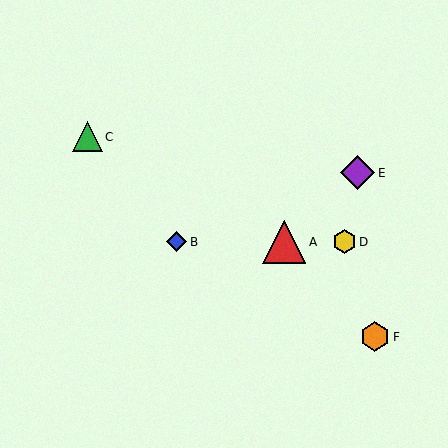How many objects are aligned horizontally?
3 objects (A, B, D) are aligned horizontally.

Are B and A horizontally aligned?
Yes, both are at y≈242.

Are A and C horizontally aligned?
No, A is at y≈242 and C is at y≈137.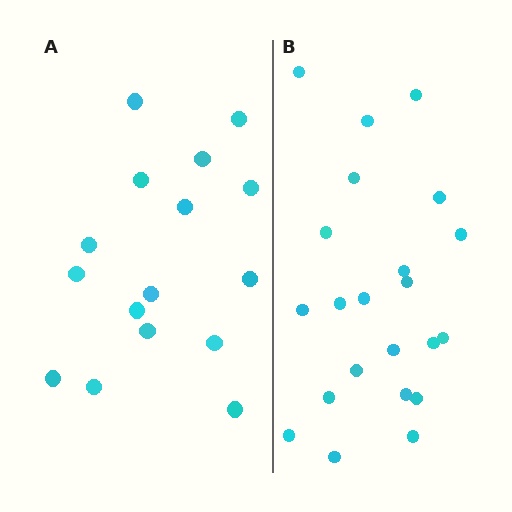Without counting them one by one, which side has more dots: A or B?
Region B (the right region) has more dots.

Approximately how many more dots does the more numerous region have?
Region B has about 6 more dots than region A.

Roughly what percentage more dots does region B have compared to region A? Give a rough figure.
About 40% more.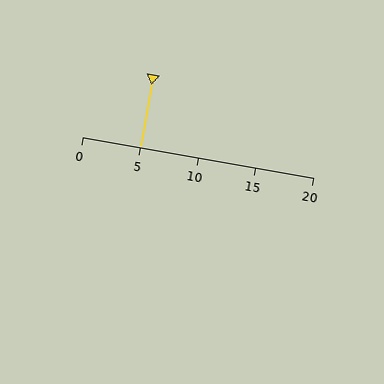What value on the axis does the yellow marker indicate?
The marker indicates approximately 5.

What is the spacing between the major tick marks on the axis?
The major ticks are spaced 5 apart.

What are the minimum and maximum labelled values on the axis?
The axis runs from 0 to 20.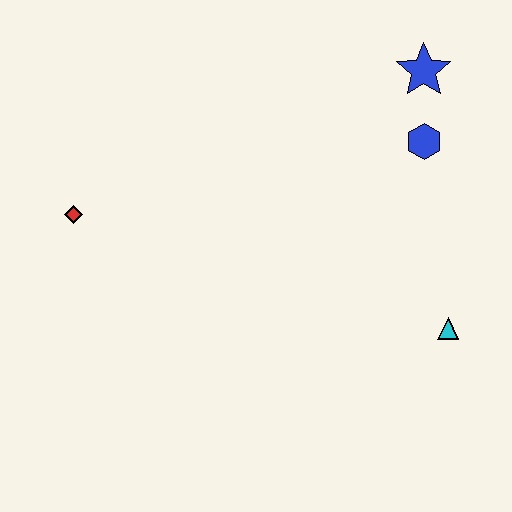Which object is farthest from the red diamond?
The cyan triangle is farthest from the red diamond.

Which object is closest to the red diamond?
The blue hexagon is closest to the red diamond.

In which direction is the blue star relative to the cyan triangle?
The blue star is above the cyan triangle.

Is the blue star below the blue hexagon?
No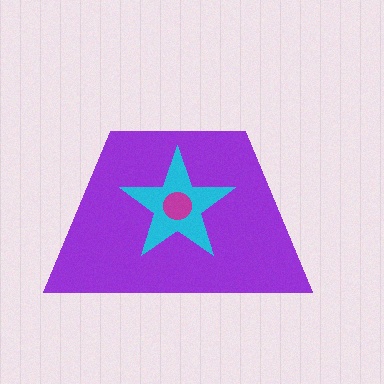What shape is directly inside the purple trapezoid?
The cyan star.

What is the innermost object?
The magenta circle.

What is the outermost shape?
The purple trapezoid.